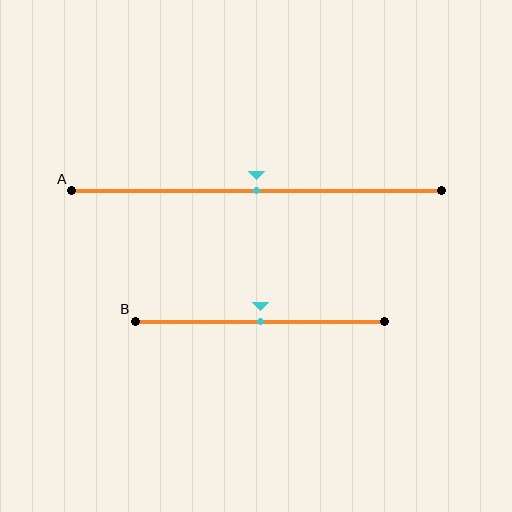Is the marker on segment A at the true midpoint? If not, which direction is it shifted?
Yes, the marker on segment A is at the true midpoint.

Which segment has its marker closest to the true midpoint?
Segment A has its marker closest to the true midpoint.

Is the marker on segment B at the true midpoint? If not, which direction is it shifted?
Yes, the marker on segment B is at the true midpoint.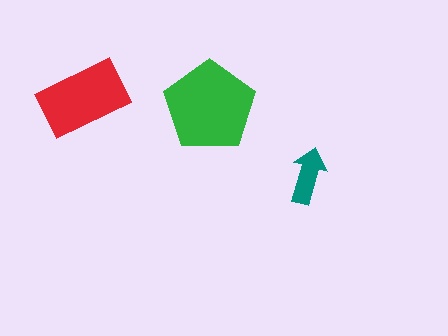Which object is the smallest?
The teal arrow.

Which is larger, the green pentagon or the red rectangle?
The green pentagon.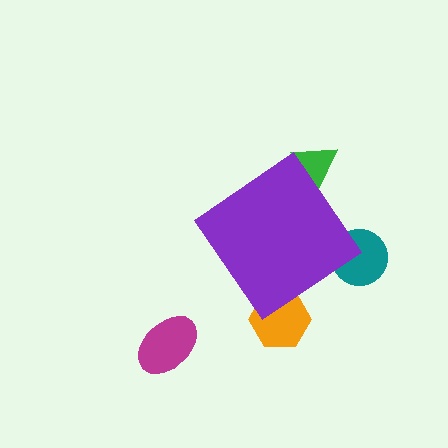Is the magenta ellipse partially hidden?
No, the magenta ellipse is fully visible.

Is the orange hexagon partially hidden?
Yes, the orange hexagon is partially hidden behind the purple diamond.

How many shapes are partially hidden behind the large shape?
3 shapes are partially hidden.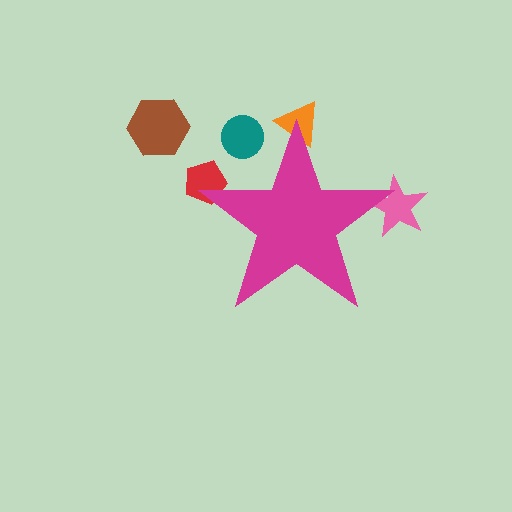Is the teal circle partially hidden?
Yes, the teal circle is partially hidden behind the magenta star.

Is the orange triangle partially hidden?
Yes, the orange triangle is partially hidden behind the magenta star.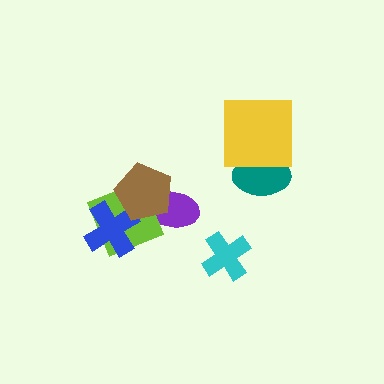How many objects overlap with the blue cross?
2 objects overlap with the blue cross.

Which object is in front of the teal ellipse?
The yellow square is in front of the teal ellipse.